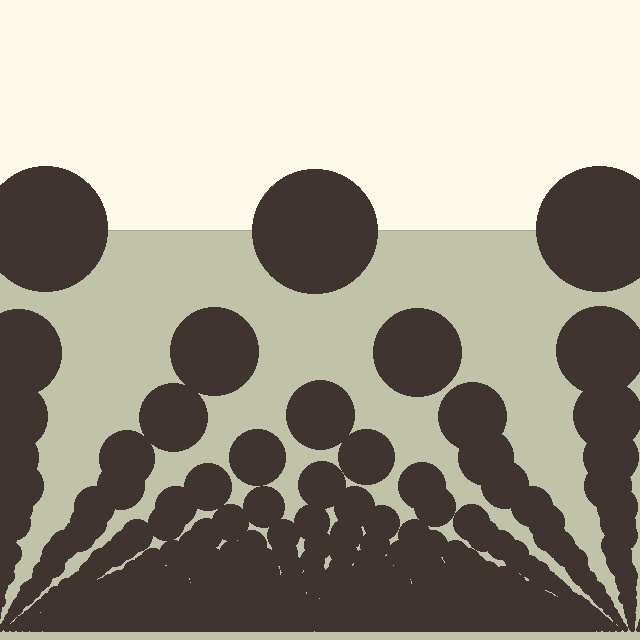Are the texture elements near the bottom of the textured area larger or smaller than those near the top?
Smaller. The gradient is inverted — elements near the bottom are smaller and denser.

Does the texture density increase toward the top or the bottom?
Density increases toward the bottom.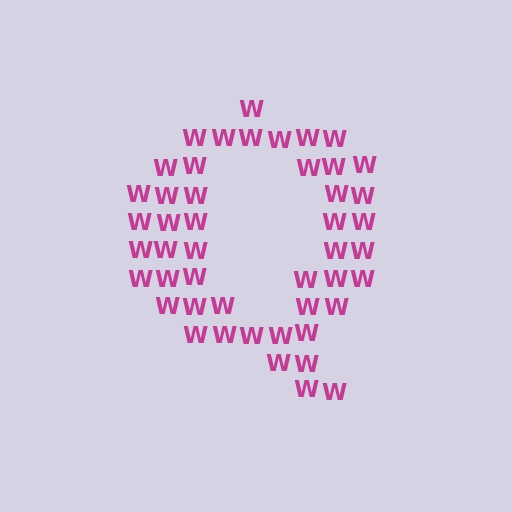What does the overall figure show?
The overall figure shows the letter Q.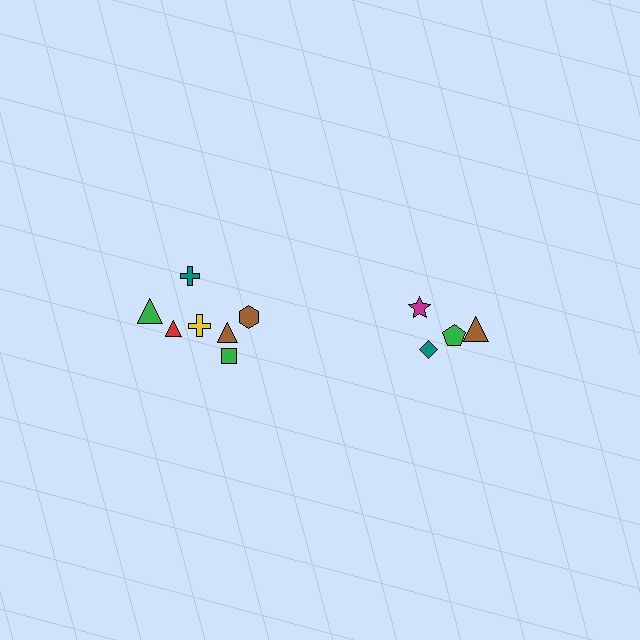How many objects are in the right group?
There are 4 objects.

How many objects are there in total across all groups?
There are 11 objects.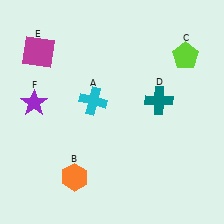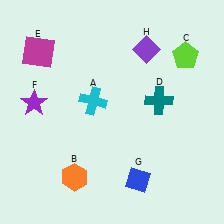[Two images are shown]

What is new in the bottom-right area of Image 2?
A blue diamond (G) was added in the bottom-right area of Image 2.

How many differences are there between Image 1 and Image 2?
There are 2 differences between the two images.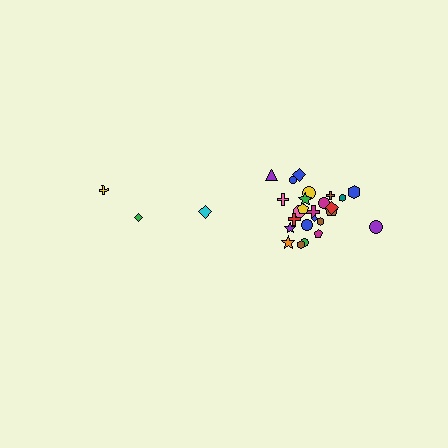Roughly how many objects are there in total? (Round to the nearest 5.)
Roughly 30 objects in total.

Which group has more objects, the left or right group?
The right group.